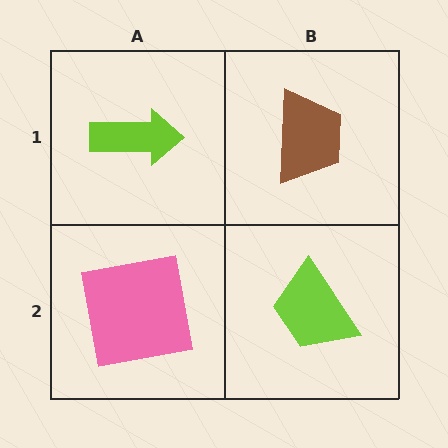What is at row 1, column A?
A lime arrow.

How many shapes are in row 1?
2 shapes.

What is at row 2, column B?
A lime trapezoid.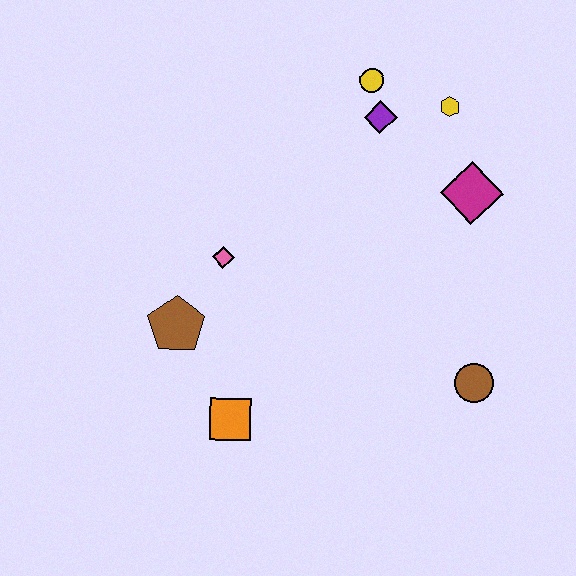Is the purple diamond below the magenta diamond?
No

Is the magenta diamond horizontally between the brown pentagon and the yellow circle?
No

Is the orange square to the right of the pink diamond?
Yes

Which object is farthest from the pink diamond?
The brown circle is farthest from the pink diamond.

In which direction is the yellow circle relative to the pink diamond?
The yellow circle is above the pink diamond.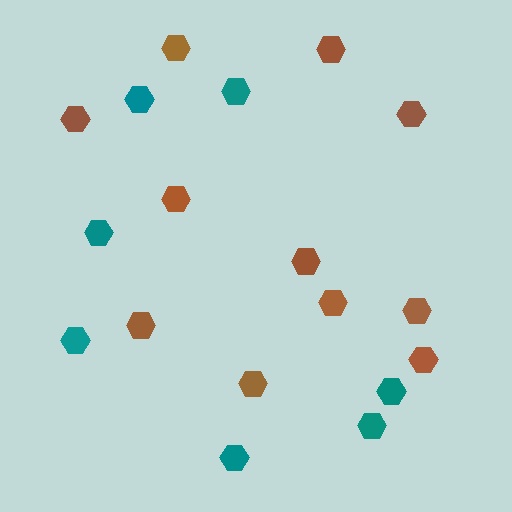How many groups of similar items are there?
There are 2 groups: one group of brown hexagons (11) and one group of teal hexagons (7).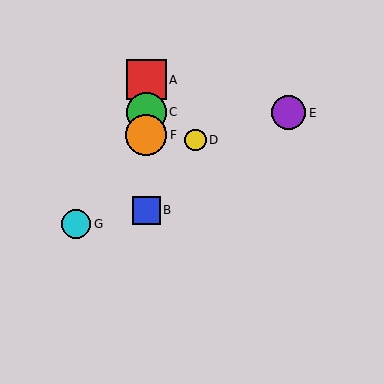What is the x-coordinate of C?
Object C is at x≈146.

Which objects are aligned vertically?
Objects A, B, C, F are aligned vertically.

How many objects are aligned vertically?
4 objects (A, B, C, F) are aligned vertically.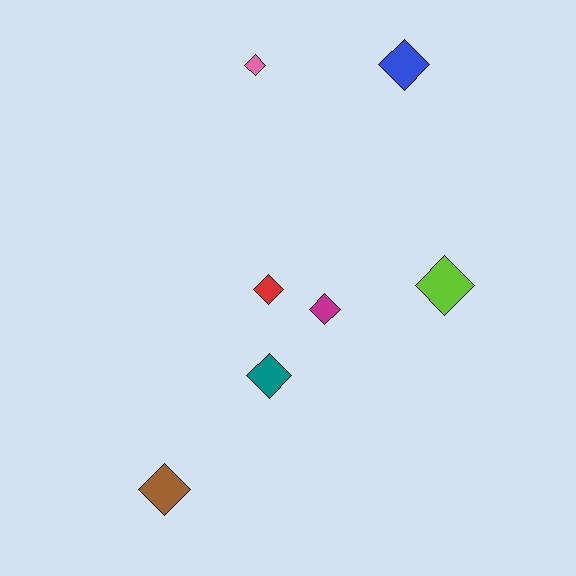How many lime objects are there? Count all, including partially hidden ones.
There is 1 lime object.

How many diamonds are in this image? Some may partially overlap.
There are 7 diamonds.